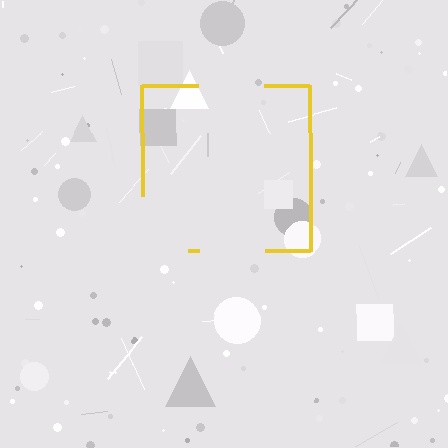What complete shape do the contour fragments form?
The contour fragments form a square.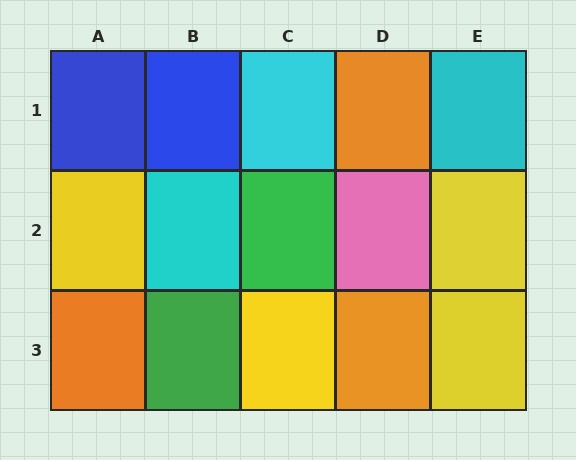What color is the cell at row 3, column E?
Yellow.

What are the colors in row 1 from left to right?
Blue, blue, cyan, orange, cyan.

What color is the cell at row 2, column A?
Yellow.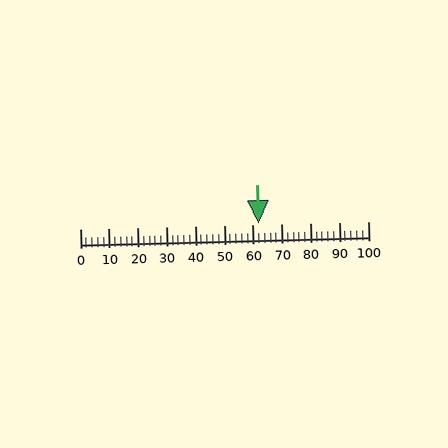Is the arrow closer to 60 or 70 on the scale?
The arrow is closer to 60.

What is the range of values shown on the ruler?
The ruler shows values from 0 to 100.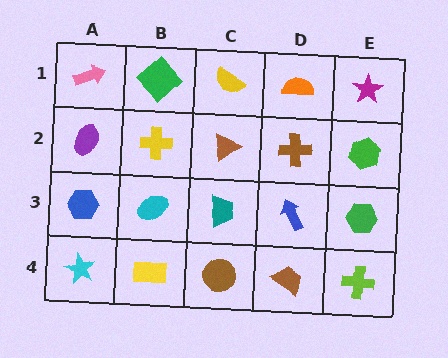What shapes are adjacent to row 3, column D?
A brown cross (row 2, column D), a brown trapezoid (row 4, column D), a teal trapezoid (row 3, column C), a green hexagon (row 3, column E).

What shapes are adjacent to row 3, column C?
A brown triangle (row 2, column C), a brown circle (row 4, column C), a cyan ellipse (row 3, column B), a blue arrow (row 3, column D).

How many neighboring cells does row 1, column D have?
3.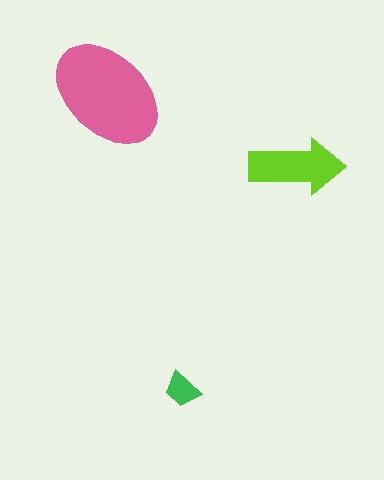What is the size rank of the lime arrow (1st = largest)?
2nd.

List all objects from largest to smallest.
The pink ellipse, the lime arrow, the green trapezoid.